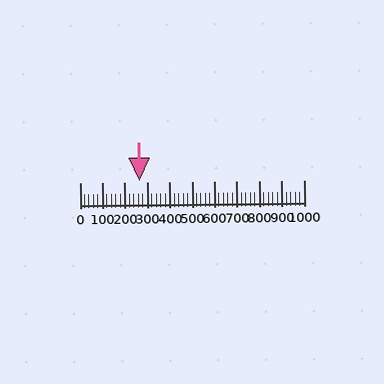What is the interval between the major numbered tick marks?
The major tick marks are spaced 100 units apart.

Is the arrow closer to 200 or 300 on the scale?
The arrow is closer to 300.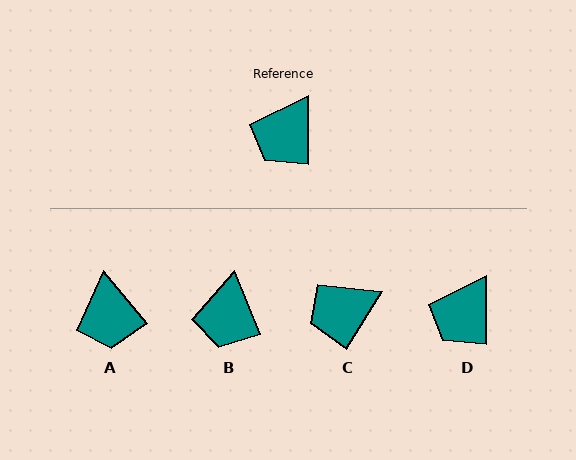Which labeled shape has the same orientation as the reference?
D.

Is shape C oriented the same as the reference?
No, it is off by about 32 degrees.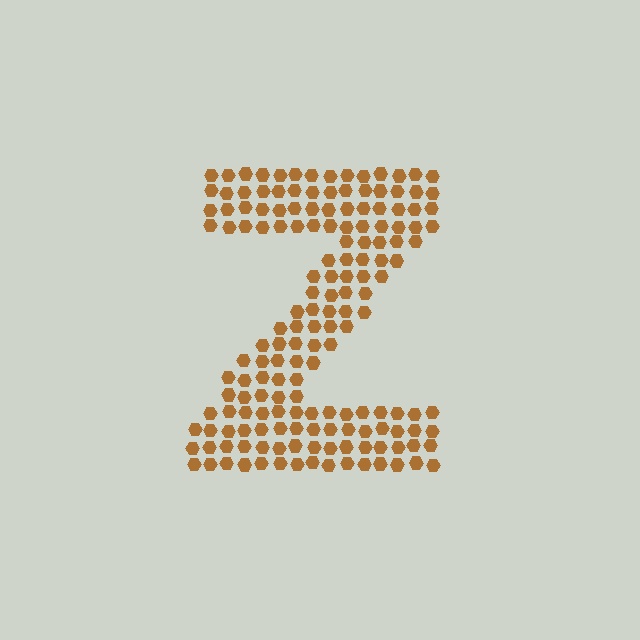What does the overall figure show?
The overall figure shows the letter Z.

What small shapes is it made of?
It is made of small hexagons.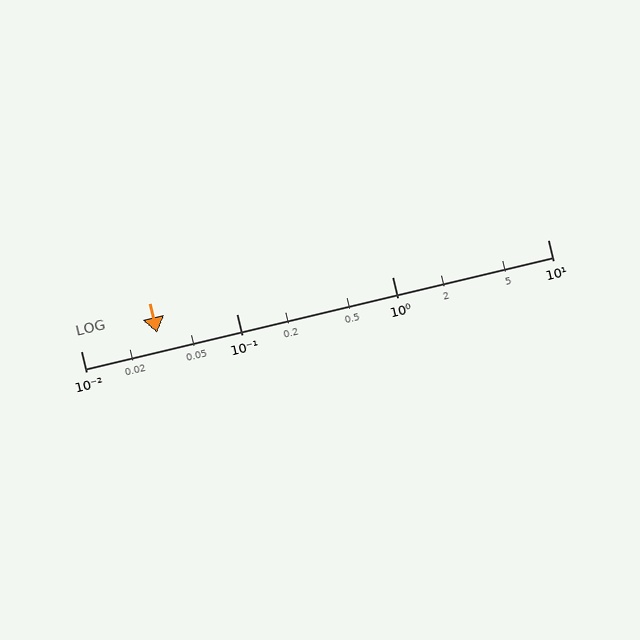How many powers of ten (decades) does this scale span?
The scale spans 3 decades, from 0.01 to 10.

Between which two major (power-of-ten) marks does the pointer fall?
The pointer is between 0.01 and 0.1.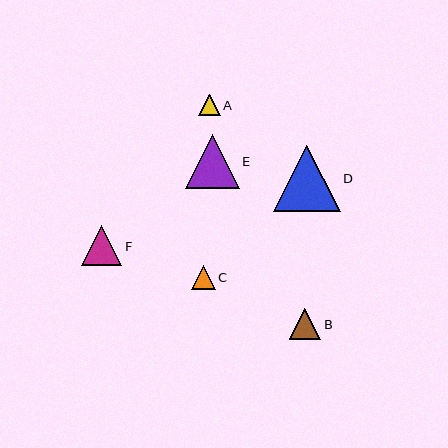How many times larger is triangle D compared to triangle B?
Triangle D is approximately 2.1 times the size of triangle B.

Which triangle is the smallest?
Triangle A is the smallest with a size of approximately 22 pixels.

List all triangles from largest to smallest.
From largest to smallest: D, E, F, B, C, A.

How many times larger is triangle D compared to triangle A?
Triangle D is approximately 3.0 times the size of triangle A.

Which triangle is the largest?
Triangle D is the largest with a size of approximately 66 pixels.